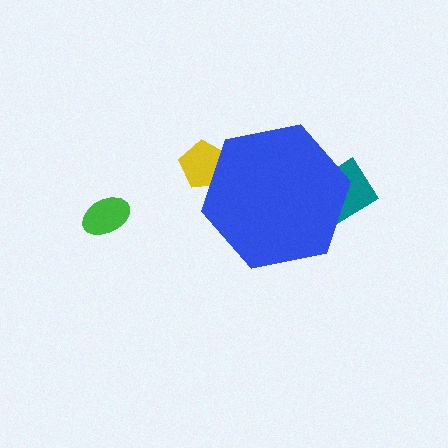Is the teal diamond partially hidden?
Yes, the teal diamond is partially hidden behind the blue hexagon.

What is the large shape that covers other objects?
A blue hexagon.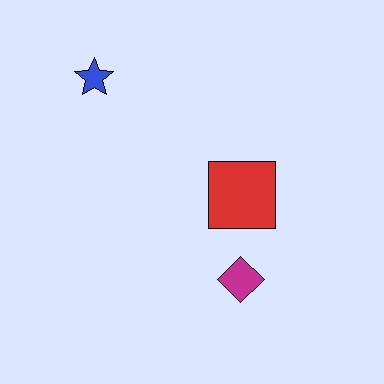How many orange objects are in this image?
There are no orange objects.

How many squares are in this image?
There is 1 square.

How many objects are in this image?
There are 3 objects.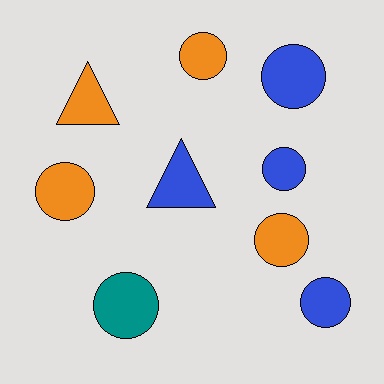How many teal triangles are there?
There are no teal triangles.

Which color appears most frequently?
Blue, with 4 objects.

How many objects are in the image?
There are 9 objects.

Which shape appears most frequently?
Circle, with 7 objects.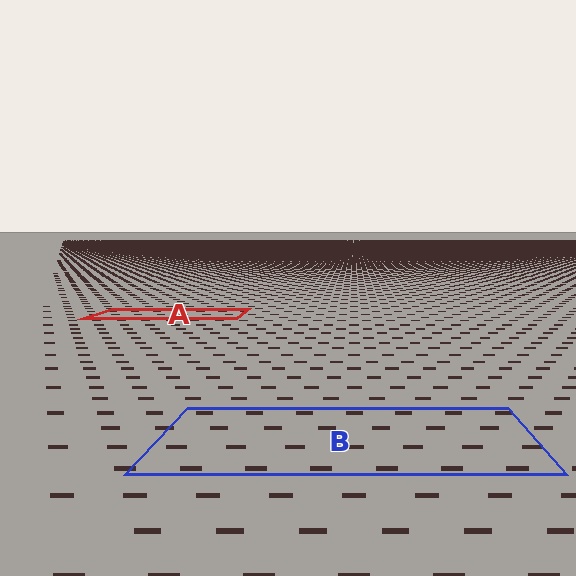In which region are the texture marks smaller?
The texture marks are smaller in region A, because it is farther away.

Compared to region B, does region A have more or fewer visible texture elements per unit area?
Region A has more texture elements per unit area — they are packed more densely because it is farther away.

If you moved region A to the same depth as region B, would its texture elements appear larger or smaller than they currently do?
They would appear larger. At a closer depth, the same texture elements are projected at a bigger on-screen size.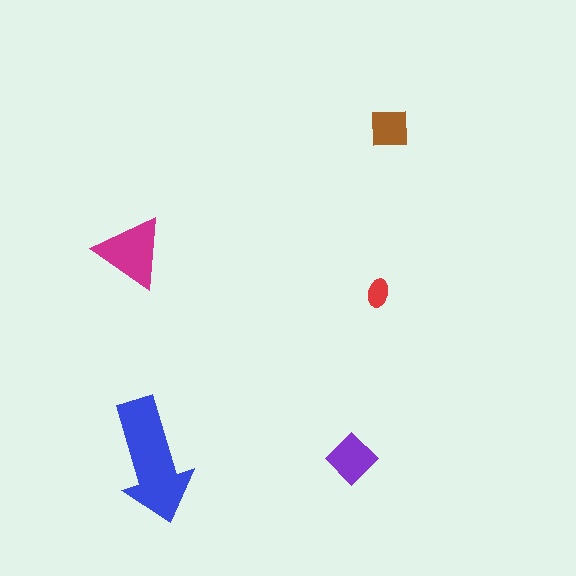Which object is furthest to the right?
The brown square is rightmost.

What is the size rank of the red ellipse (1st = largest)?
5th.